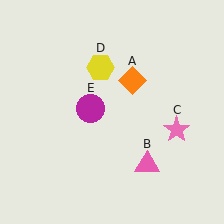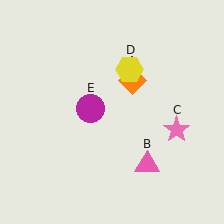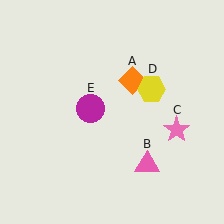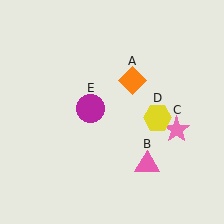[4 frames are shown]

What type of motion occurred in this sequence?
The yellow hexagon (object D) rotated clockwise around the center of the scene.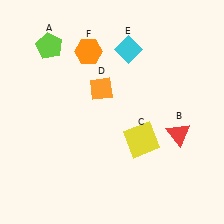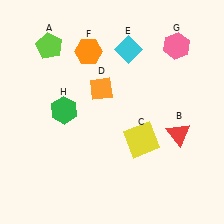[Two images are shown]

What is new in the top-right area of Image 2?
A pink hexagon (G) was added in the top-right area of Image 2.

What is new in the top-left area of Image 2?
A green hexagon (H) was added in the top-left area of Image 2.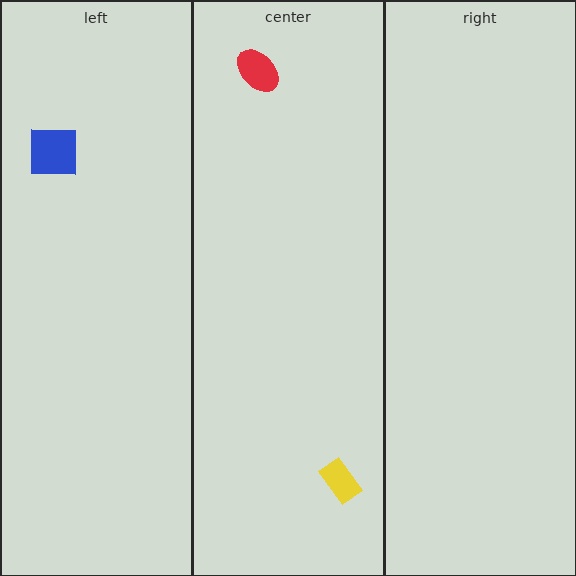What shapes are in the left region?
The blue square.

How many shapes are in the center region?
2.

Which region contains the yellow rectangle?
The center region.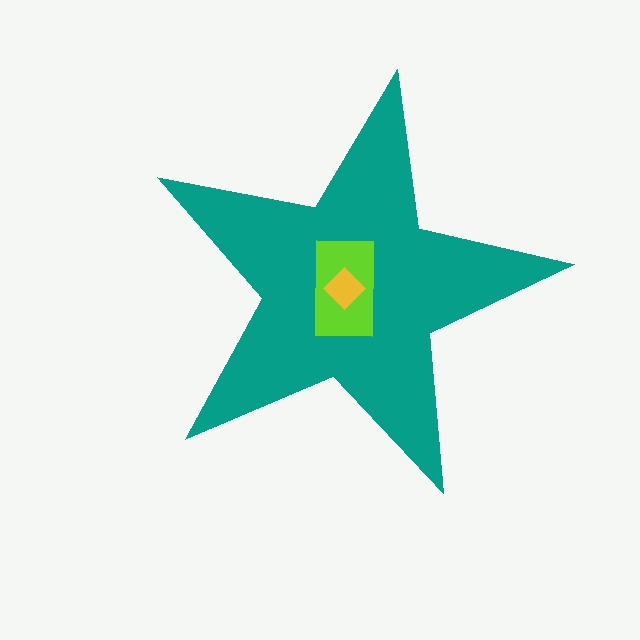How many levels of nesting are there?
3.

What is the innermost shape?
The yellow diamond.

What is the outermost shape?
The teal star.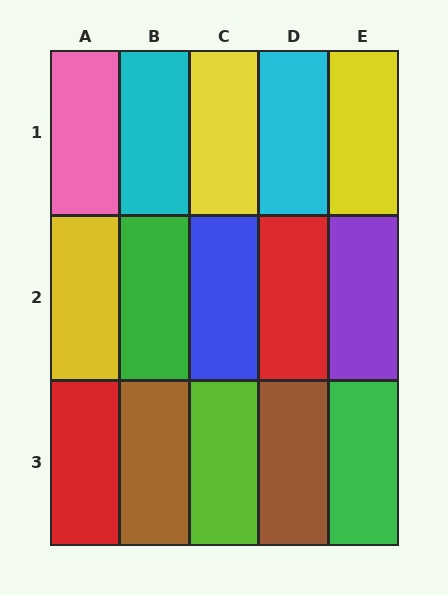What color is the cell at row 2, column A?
Yellow.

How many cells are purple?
1 cell is purple.